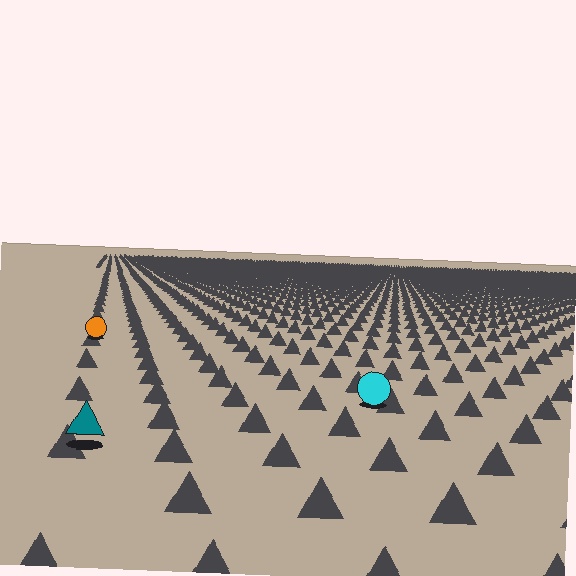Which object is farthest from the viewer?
The orange circle is farthest from the viewer. It appears smaller and the ground texture around it is denser.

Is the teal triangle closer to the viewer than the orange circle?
Yes. The teal triangle is closer — you can tell from the texture gradient: the ground texture is coarser near it.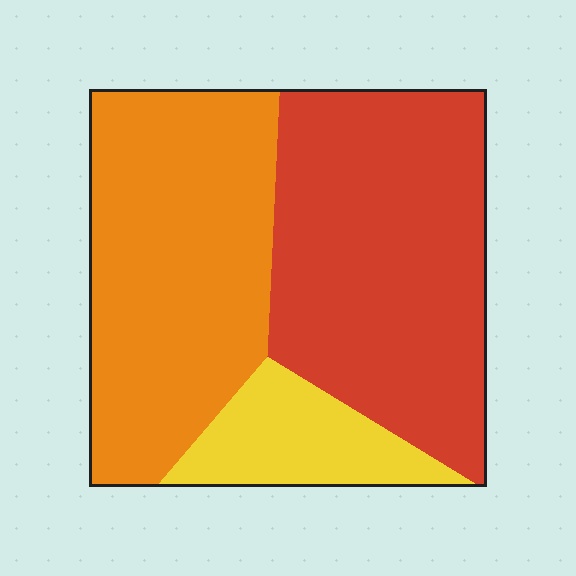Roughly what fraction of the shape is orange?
Orange covers 41% of the shape.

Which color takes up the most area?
Red, at roughly 45%.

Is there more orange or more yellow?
Orange.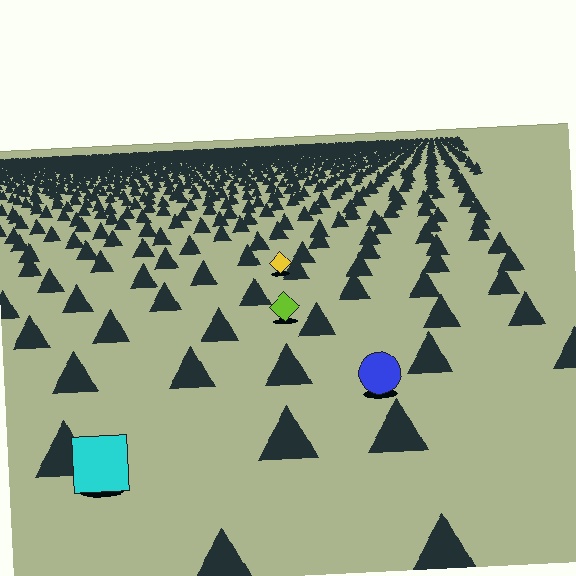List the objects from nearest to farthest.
From nearest to farthest: the cyan square, the blue circle, the lime diamond, the yellow diamond.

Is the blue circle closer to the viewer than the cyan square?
No. The cyan square is closer — you can tell from the texture gradient: the ground texture is coarser near it.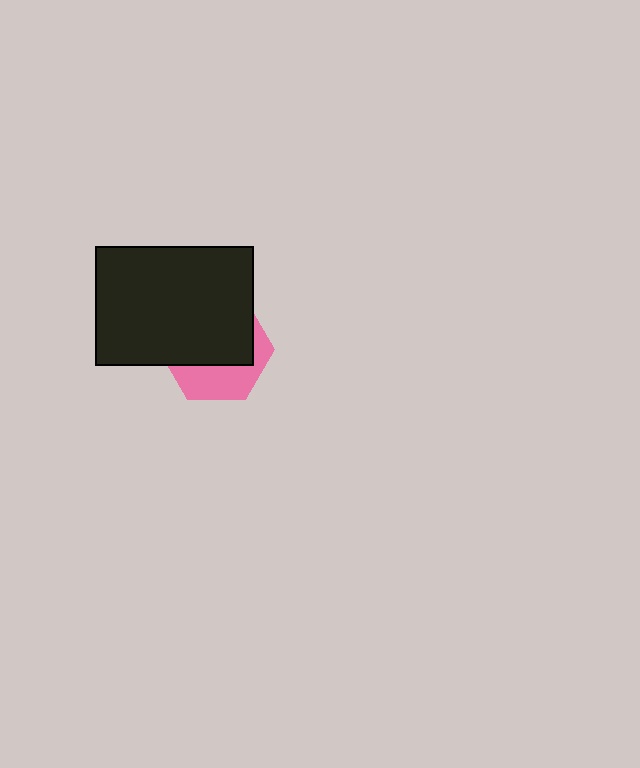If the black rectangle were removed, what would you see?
You would see the complete pink hexagon.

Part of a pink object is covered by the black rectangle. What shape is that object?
It is a hexagon.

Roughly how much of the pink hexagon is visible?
A small part of it is visible (roughly 38%).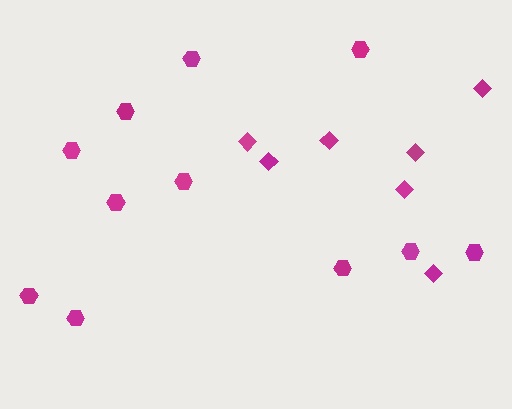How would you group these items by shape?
There are 2 groups: one group of diamonds (7) and one group of hexagons (11).